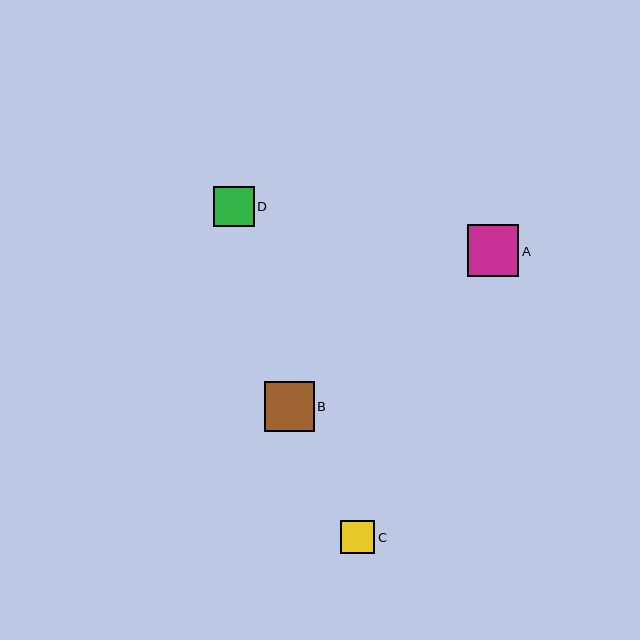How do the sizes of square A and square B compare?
Square A and square B are approximately the same size.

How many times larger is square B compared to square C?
Square B is approximately 1.5 times the size of square C.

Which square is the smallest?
Square C is the smallest with a size of approximately 34 pixels.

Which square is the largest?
Square A is the largest with a size of approximately 52 pixels.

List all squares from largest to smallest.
From largest to smallest: A, B, D, C.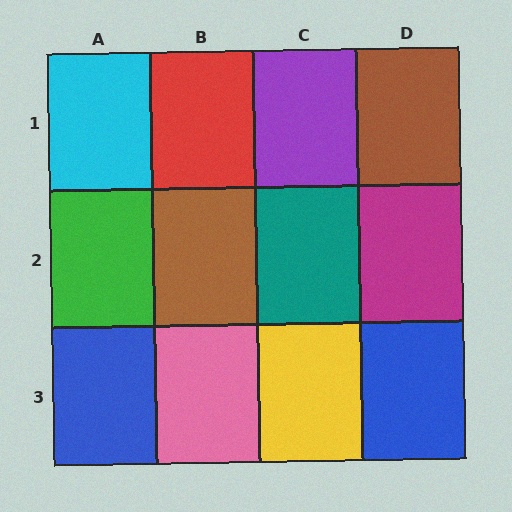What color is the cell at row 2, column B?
Brown.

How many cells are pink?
1 cell is pink.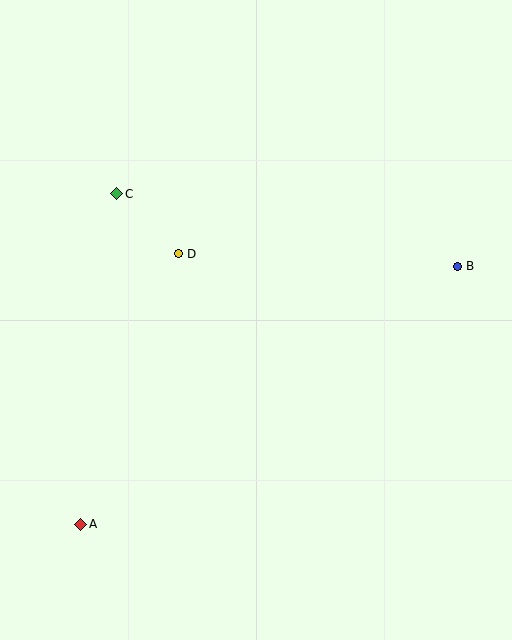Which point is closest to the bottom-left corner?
Point A is closest to the bottom-left corner.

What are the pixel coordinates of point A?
Point A is at (81, 524).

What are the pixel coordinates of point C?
Point C is at (117, 194).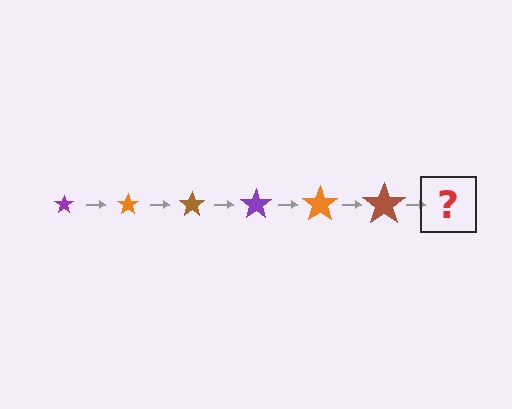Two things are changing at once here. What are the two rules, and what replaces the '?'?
The two rules are that the star grows larger each step and the color cycles through purple, orange, and brown. The '?' should be a purple star, larger than the previous one.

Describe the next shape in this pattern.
It should be a purple star, larger than the previous one.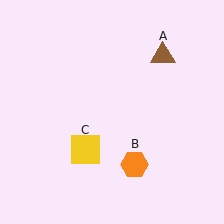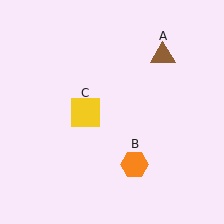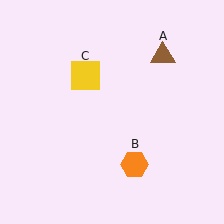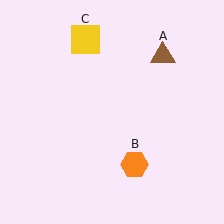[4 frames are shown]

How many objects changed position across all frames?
1 object changed position: yellow square (object C).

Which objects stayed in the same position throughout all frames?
Brown triangle (object A) and orange hexagon (object B) remained stationary.